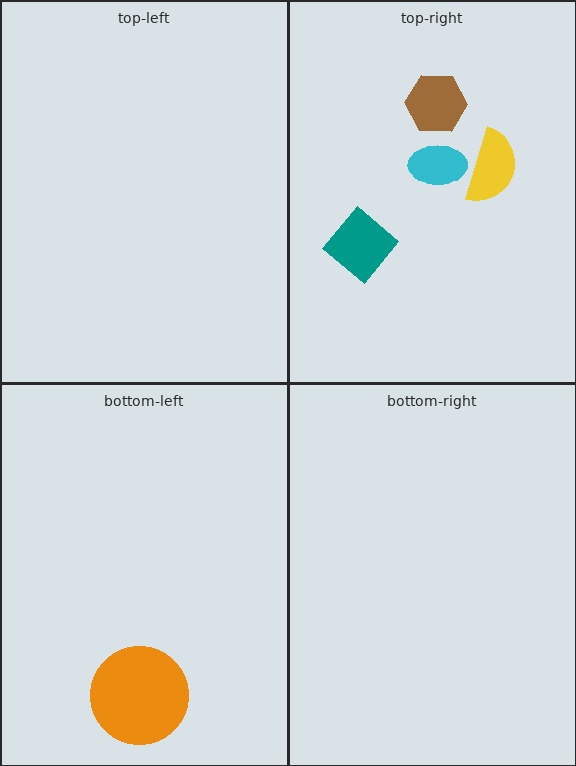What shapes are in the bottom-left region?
The orange circle.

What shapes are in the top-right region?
The brown hexagon, the yellow semicircle, the teal diamond, the cyan ellipse.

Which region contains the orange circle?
The bottom-left region.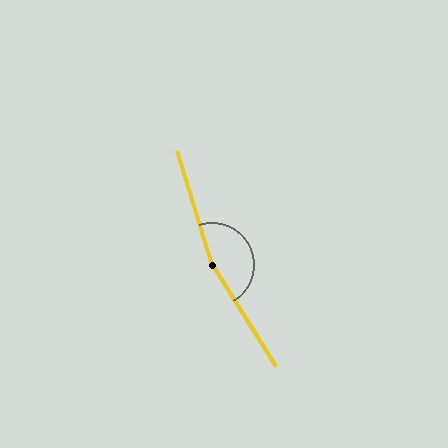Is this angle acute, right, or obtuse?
It is obtuse.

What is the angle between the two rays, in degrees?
Approximately 165 degrees.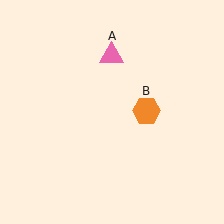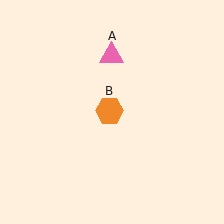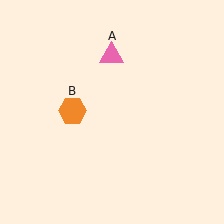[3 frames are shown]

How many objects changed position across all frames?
1 object changed position: orange hexagon (object B).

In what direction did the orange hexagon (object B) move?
The orange hexagon (object B) moved left.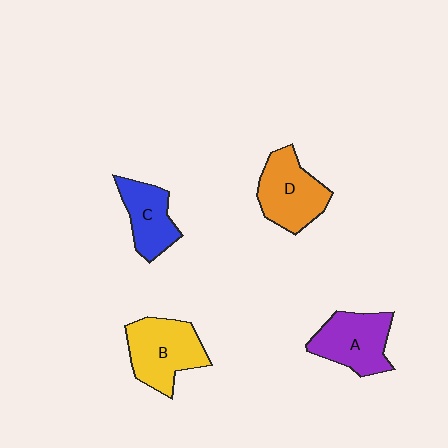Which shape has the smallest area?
Shape C (blue).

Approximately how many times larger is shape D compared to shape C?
Approximately 1.3 times.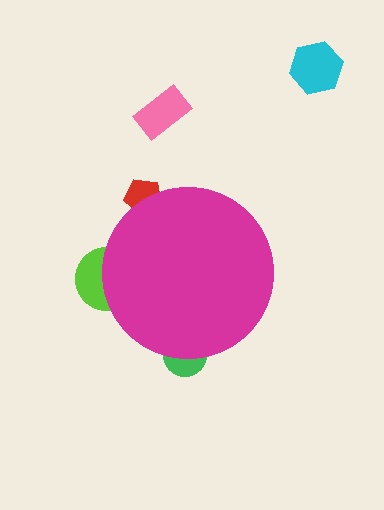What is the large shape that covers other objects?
A magenta circle.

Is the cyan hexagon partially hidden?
No, the cyan hexagon is fully visible.